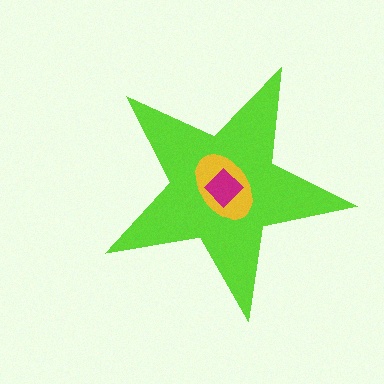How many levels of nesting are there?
3.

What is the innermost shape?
The magenta diamond.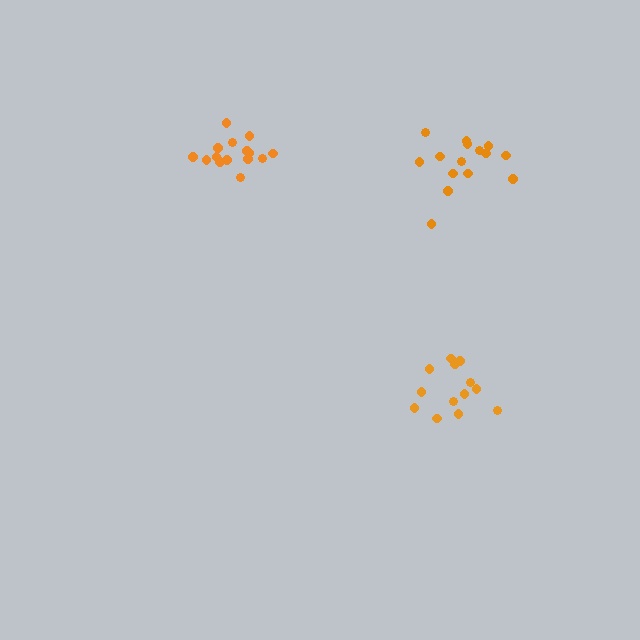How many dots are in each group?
Group 1: 13 dots, Group 2: 15 dots, Group 3: 15 dots (43 total).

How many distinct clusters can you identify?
There are 3 distinct clusters.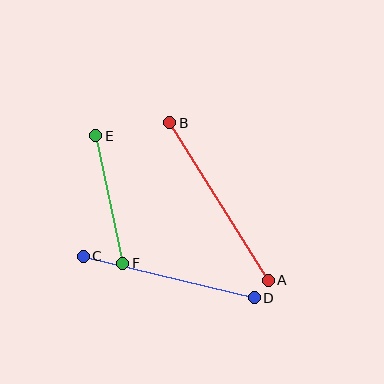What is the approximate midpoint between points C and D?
The midpoint is at approximately (169, 277) pixels.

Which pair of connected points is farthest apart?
Points A and B are farthest apart.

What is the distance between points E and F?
The distance is approximately 130 pixels.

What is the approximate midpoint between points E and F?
The midpoint is at approximately (109, 200) pixels.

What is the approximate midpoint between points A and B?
The midpoint is at approximately (219, 201) pixels.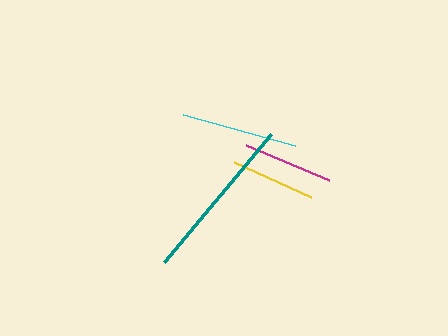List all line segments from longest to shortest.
From longest to shortest: teal, cyan, magenta, yellow.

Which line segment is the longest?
The teal line is the longest at approximately 167 pixels.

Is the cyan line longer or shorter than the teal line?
The teal line is longer than the cyan line.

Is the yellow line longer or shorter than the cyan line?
The cyan line is longer than the yellow line.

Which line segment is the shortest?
The yellow line is the shortest at approximately 84 pixels.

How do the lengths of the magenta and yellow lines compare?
The magenta and yellow lines are approximately the same length.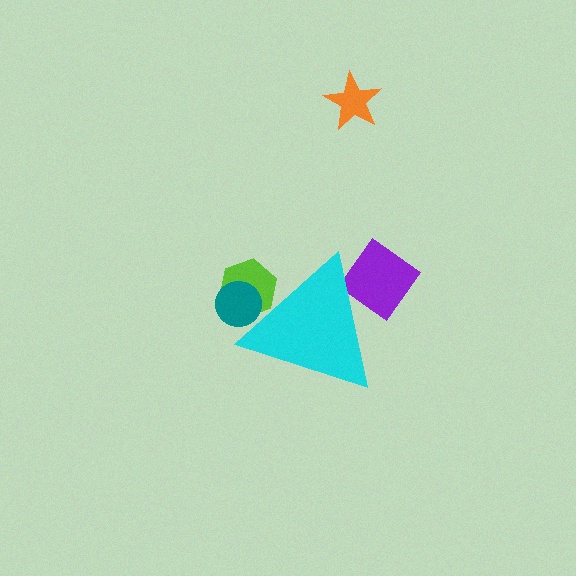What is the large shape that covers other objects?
A cyan triangle.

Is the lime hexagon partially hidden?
Yes, the lime hexagon is partially hidden behind the cyan triangle.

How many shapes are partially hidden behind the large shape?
3 shapes are partially hidden.